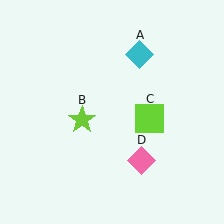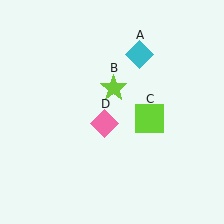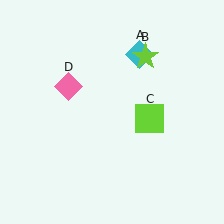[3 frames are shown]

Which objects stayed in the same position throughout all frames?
Cyan diamond (object A) and lime square (object C) remained stationary.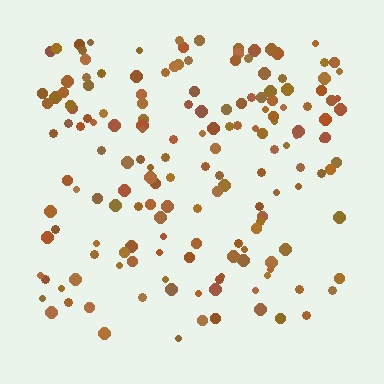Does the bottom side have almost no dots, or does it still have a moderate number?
Still a moderate number, just noticeably fewer than the top.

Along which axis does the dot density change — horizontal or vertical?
Vertical.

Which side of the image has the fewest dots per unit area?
The bottom.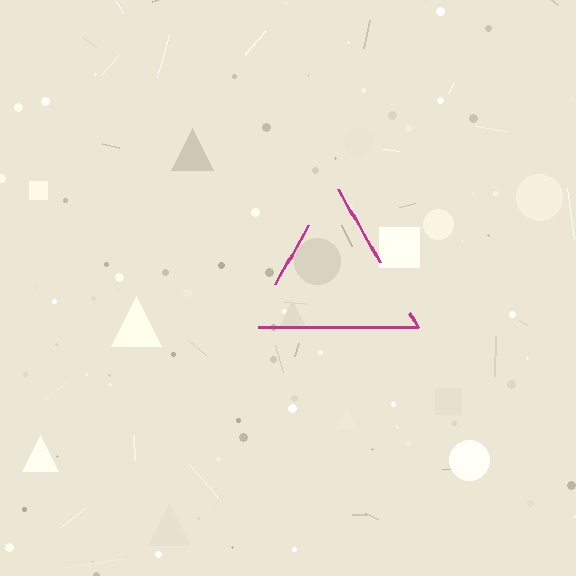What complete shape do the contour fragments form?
The contour fragments form a triangle.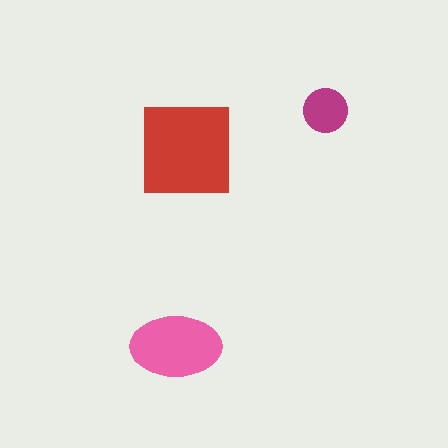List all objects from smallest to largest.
The magenta circle, the pink ellipse, the red square.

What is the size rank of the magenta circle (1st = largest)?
3rd.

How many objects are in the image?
There are 3 objects in the image.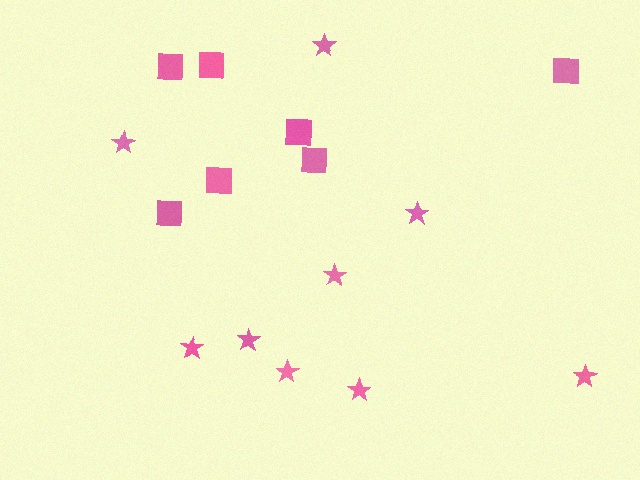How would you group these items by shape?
There are 2 groups: one group of stars (9) and one group of squares (7).